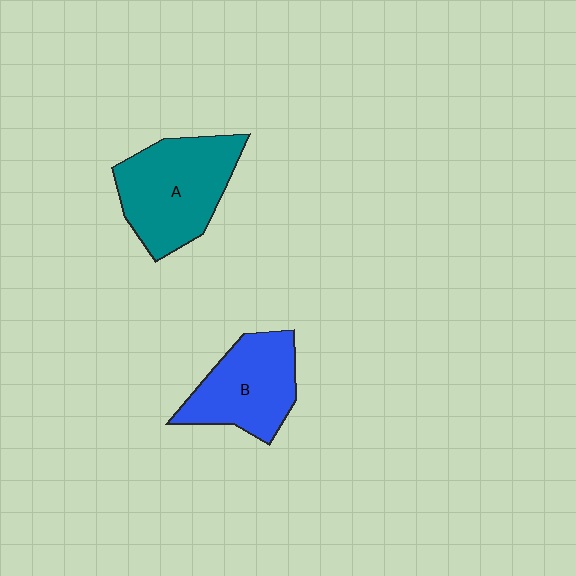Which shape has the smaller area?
Shape B (blue).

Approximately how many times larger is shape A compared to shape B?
Approximately 1.2 times.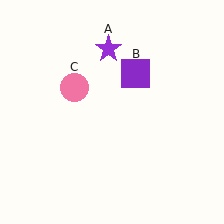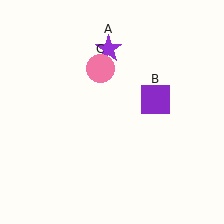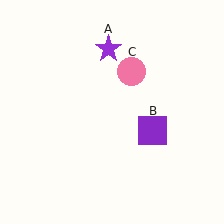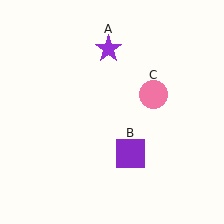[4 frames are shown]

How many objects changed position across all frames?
2 objects changed position: purple square (object B), pink circle (object C).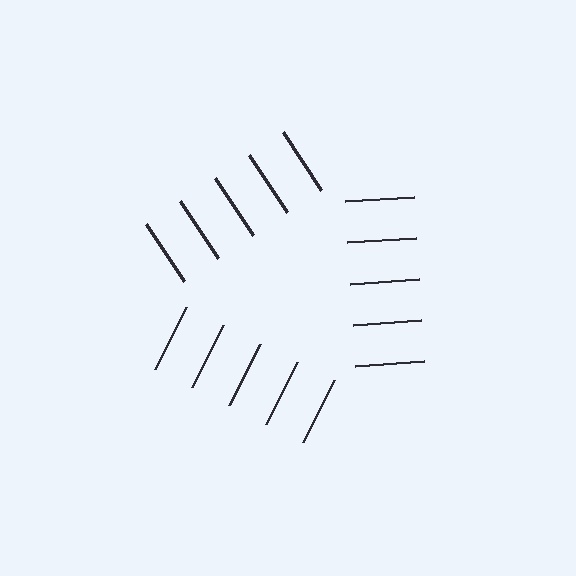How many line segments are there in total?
15 — 5 along each of the 3 edges.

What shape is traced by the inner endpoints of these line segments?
An illusory triangle — the line segments terminate on its edges but no continuous stroke is drawn.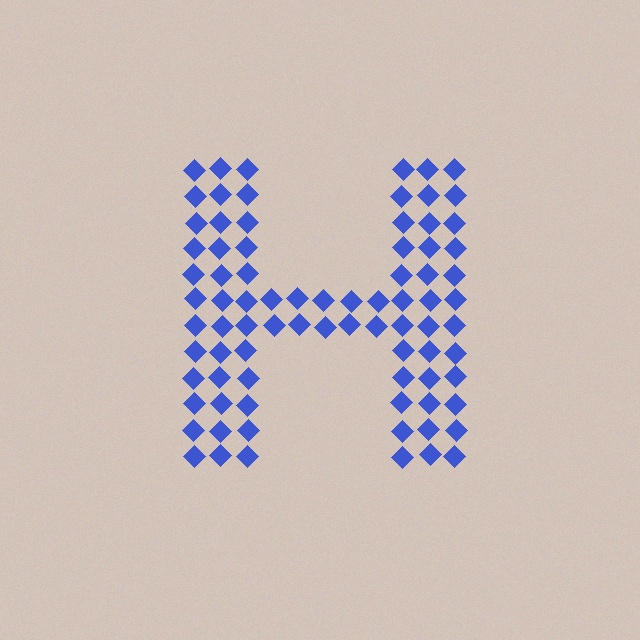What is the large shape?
The large shape is the letter H.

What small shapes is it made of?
It is made of small diamonds.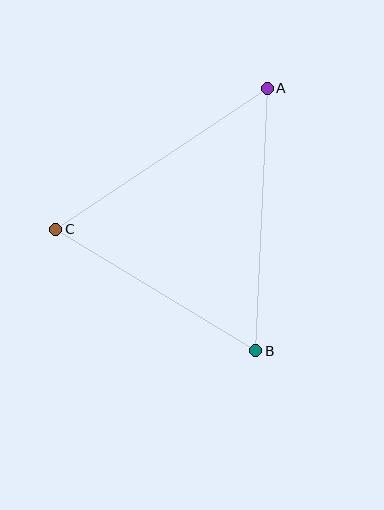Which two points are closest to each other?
Points B and C are closest to each other.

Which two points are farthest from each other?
Points A and B are farthest from each other.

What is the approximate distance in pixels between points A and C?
The distance between A and C is approximately 254 pixels.